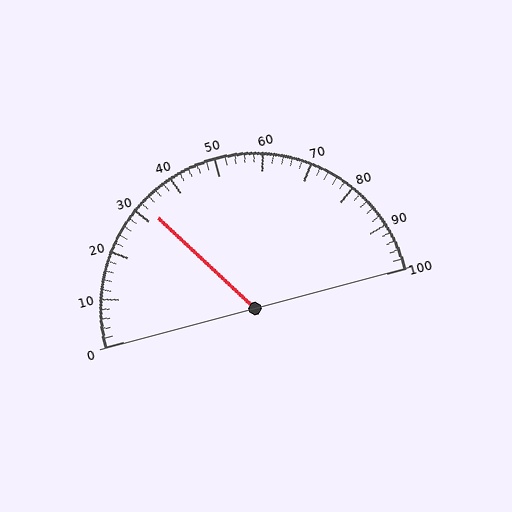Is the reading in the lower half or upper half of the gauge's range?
The reading is in the lower half of the range (0 to 100).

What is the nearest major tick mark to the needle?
The nearest major tick mark is 30.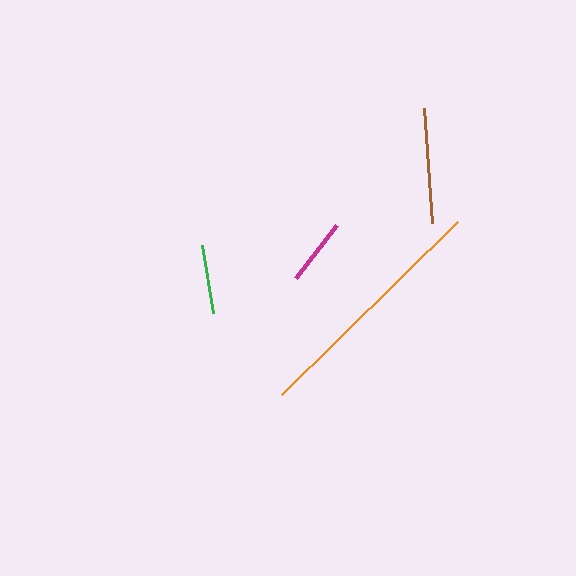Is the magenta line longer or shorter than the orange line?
The orange line is longer than the magenta line.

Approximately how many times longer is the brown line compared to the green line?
The brown line is approximately 1.7 times the length of the green line.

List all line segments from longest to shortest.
From longest to shortest: orange, brown, green, magenta.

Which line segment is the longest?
The orange line is the longest at approximately 248 pixels.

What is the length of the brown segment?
The brown segment is approximately 115 pixels long.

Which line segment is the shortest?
The magenta line is the shortest at approximately 67 pixels.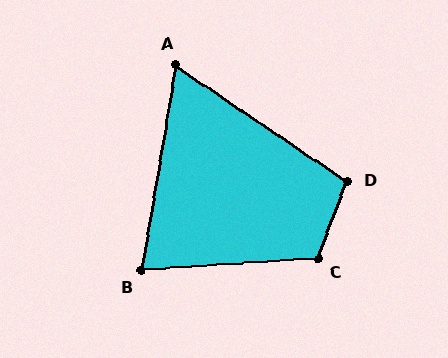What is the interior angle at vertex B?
Approximately 76 degrees (acute).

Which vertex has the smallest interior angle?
A, at approximately 66 degrees.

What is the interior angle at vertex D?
Approximately 104 degrees (obtuse).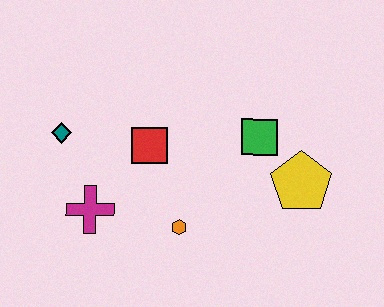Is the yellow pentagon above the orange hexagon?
Yes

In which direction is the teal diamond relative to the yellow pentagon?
The teal diamond is to the left of the yellow pentagon.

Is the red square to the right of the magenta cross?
Yes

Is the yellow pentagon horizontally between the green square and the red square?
No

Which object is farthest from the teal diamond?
The yellow pentagon is farthest from the teal diamond.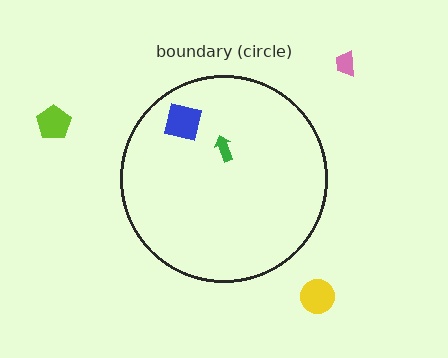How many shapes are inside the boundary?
2 inside, 3 outside.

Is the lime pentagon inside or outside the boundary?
Outside.